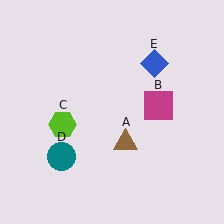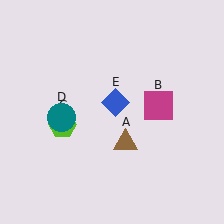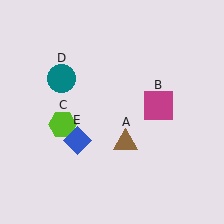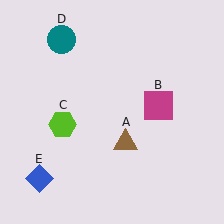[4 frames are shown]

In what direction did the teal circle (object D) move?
The teal circle (object D) moved up.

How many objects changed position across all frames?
2 objects changed position: teal circle (object D), blue diamond (object E).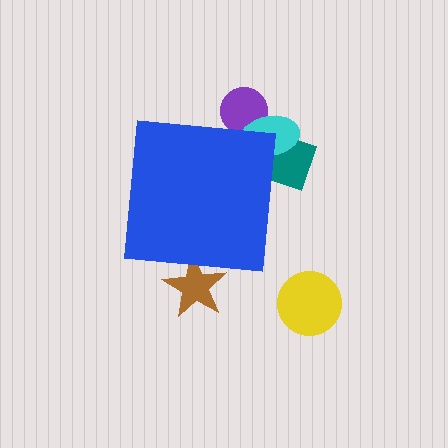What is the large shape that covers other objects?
A blue square.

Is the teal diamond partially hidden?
Yes, the teal diamond is partially hidden behind the blue square.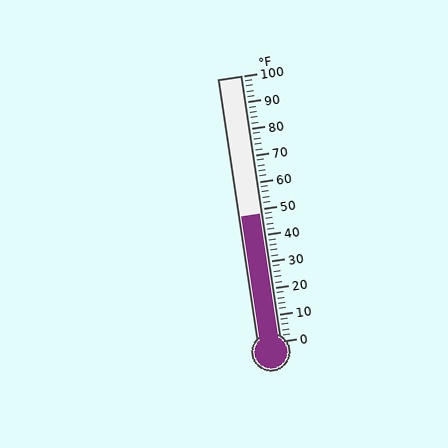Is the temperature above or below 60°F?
The temperature is below 60°F.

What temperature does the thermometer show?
The thermometer shows approximately 48°F.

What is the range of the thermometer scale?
The thermometer scale ranges from 0°F to 100°F.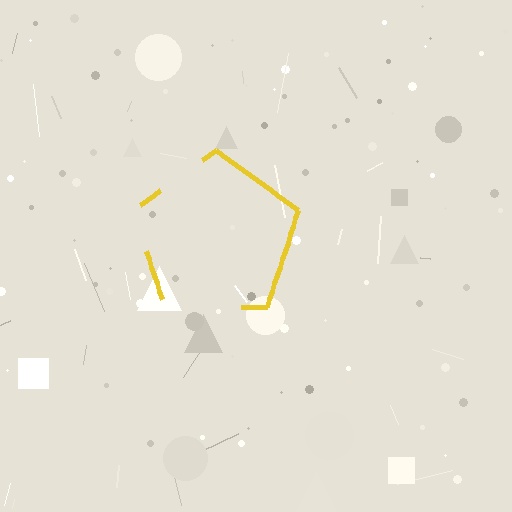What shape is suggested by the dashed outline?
The dashed outline suggests a pentagon.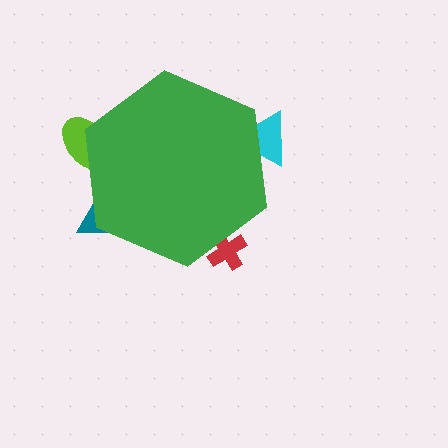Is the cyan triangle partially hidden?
Yes, the cyan triangle is partially hidden behind the green hexagon.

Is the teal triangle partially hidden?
Yes, the teal triangle is partially hidden behind the green hexagon.